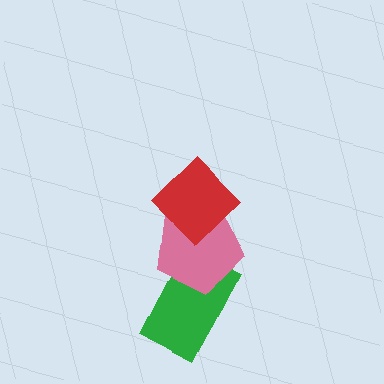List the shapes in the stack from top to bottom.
From top to bottom: the red diamond, the pink pentagon, the green rectangle.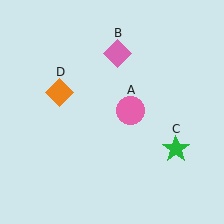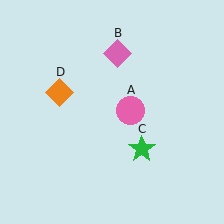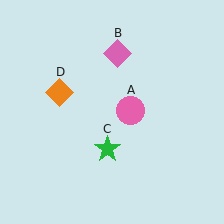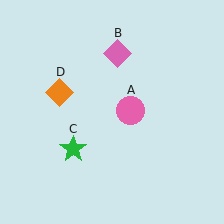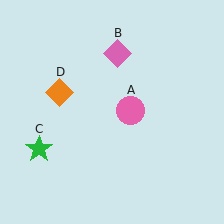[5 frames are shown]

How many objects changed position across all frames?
1 object changed position: green star (object C).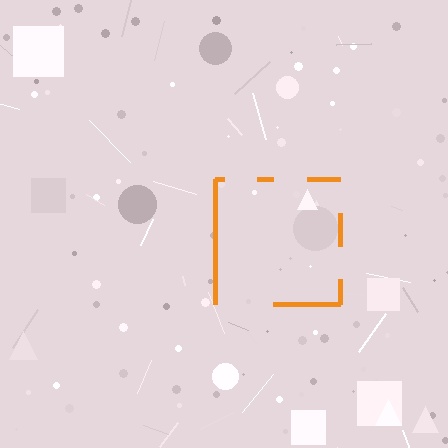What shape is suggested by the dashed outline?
The dashed outline suggests a square.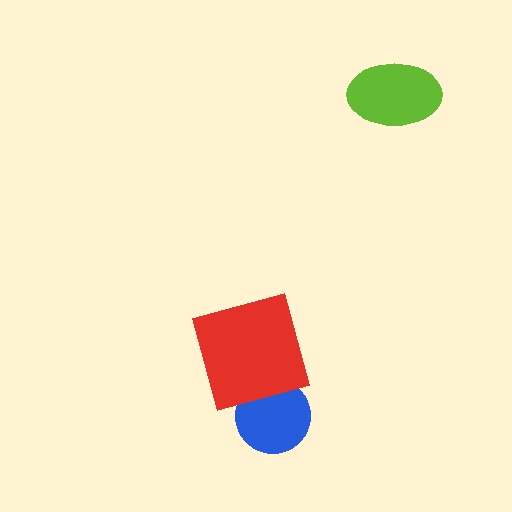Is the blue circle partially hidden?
Yes, it is partially covered by another shape.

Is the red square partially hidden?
No, no other shape covers it.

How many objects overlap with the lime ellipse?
0 objects overlap with the lime ellipse.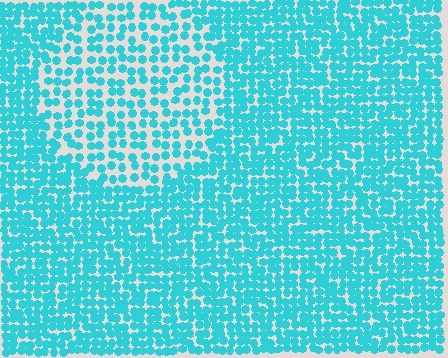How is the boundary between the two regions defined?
The boundary is defined by a change in element density (approximately 1.8x ratio). All elements are the same color, size, and shape.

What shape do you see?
I see a circle.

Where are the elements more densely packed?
The elements are more densely packed outside the circle boundary.